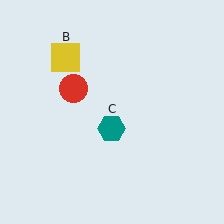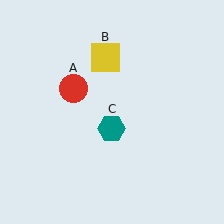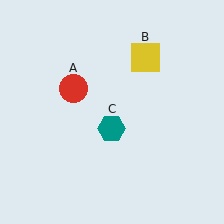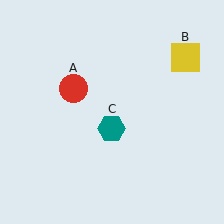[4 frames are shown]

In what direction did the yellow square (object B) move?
The yellow square (object B) moved right.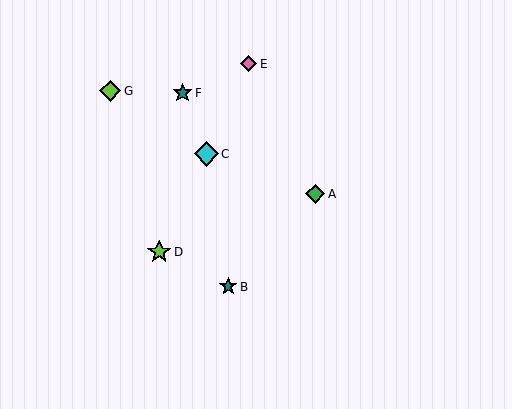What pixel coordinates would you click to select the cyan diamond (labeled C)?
Click at (206, 154) to select the cyan diamond C.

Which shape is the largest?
The cyan diamond (labeled C) is the largest.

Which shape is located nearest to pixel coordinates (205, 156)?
The cyan diamond (labeled C) at (206, 154) is nearest to that location.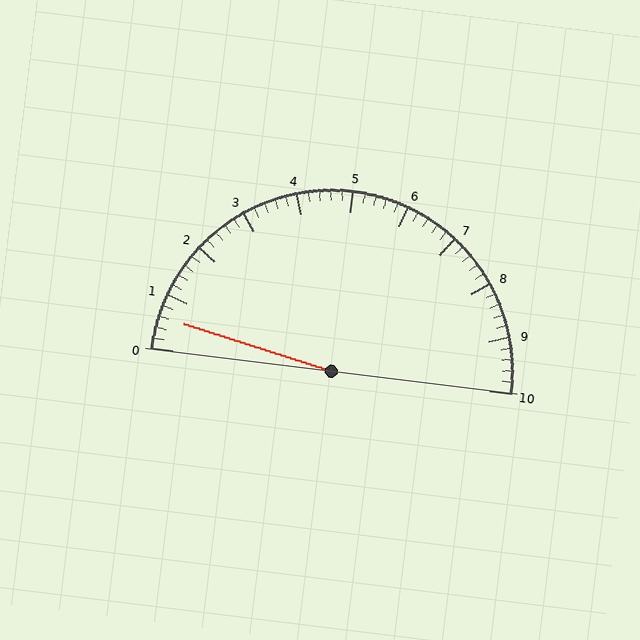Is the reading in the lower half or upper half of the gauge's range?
The reading is in the lower half of the range (0 to 10).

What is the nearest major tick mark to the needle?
The nearest major tick mark is 1.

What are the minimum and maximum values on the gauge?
The gauge ranges from 0 to 10.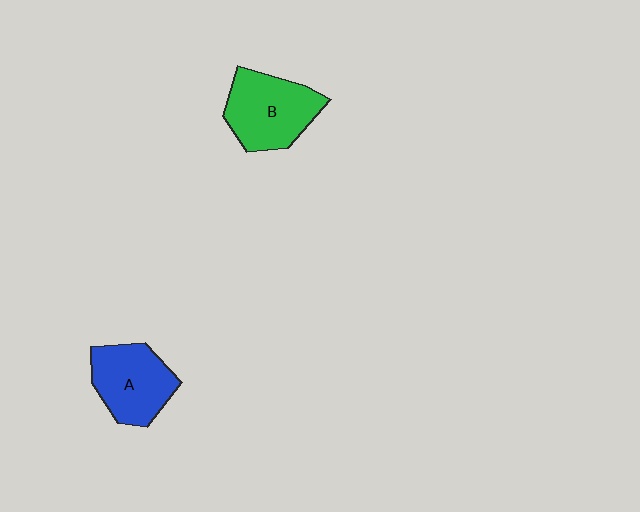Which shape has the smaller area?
Shape A (blue).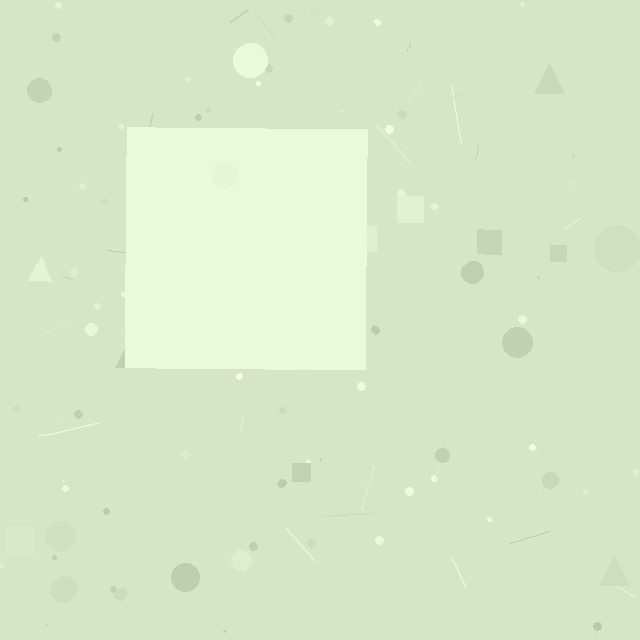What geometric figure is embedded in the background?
A square is embedded in the background.